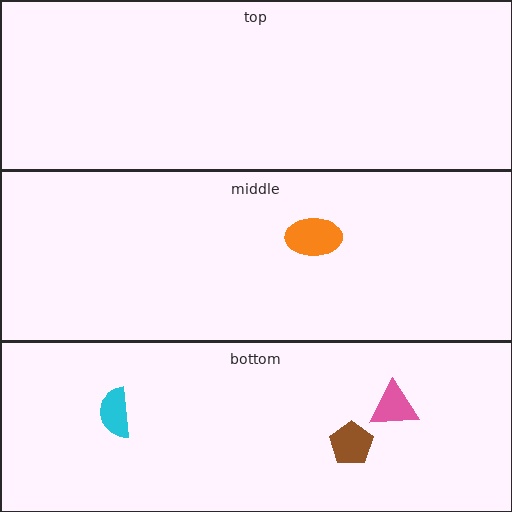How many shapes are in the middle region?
1.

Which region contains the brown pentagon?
The bottom region.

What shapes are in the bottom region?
The cyan semicircle, the brown pentagon, the pink triangle.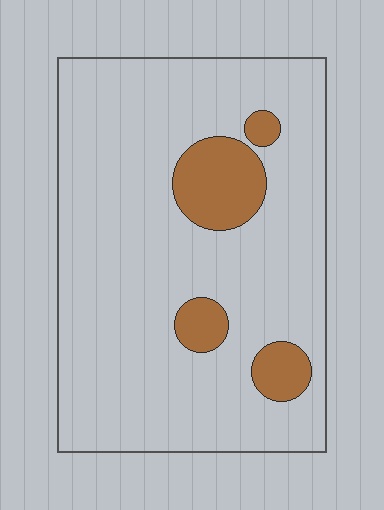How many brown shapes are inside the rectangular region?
4.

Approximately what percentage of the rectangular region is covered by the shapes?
Approximately 15%.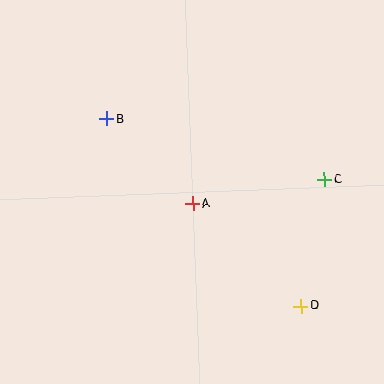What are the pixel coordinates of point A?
Point A is at (193, 204).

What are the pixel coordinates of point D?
Point D is at (301, 306).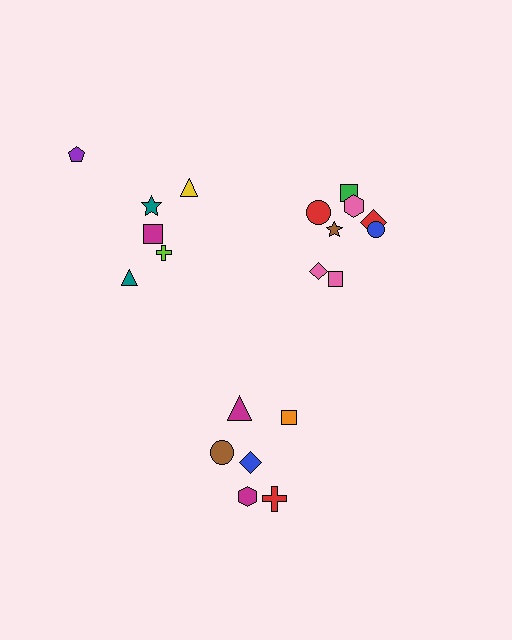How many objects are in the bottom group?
There are 6 objects.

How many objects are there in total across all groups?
There are 20 objects.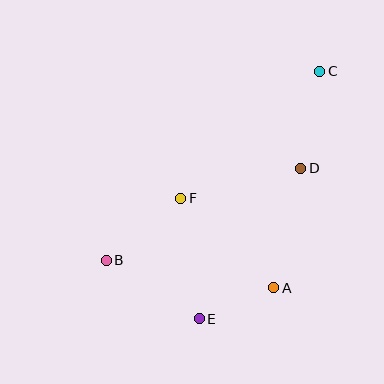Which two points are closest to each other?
Points A and E are closest to each other.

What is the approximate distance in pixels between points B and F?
The distance between B and F is approximately 97 pixels.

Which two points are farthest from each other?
Points B and C are farthest from each other.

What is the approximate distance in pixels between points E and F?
The distance between E and F is approximately 122 pixels.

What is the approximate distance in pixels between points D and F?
The distance between D and F is approximately 124 pixels.